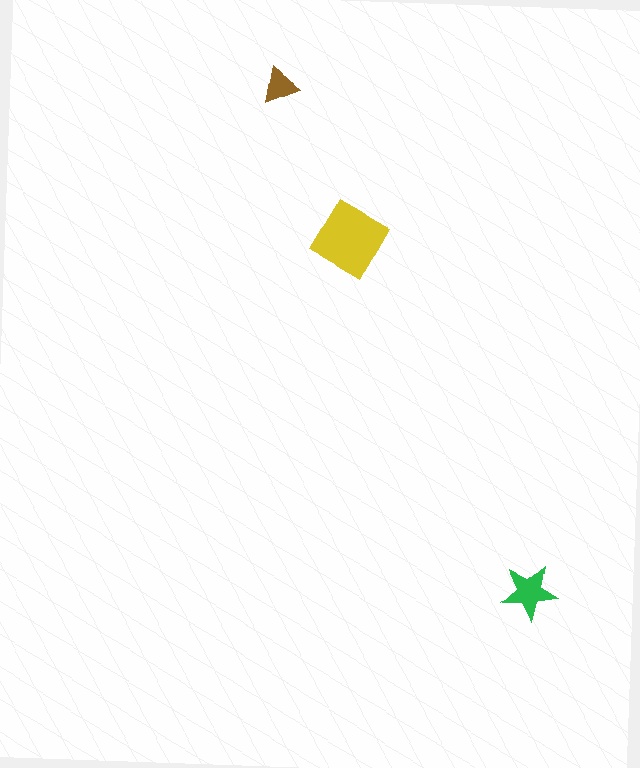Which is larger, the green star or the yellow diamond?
The yellow diamond.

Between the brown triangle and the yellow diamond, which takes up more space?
The yellow diamond.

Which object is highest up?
The brown triangle is topmost.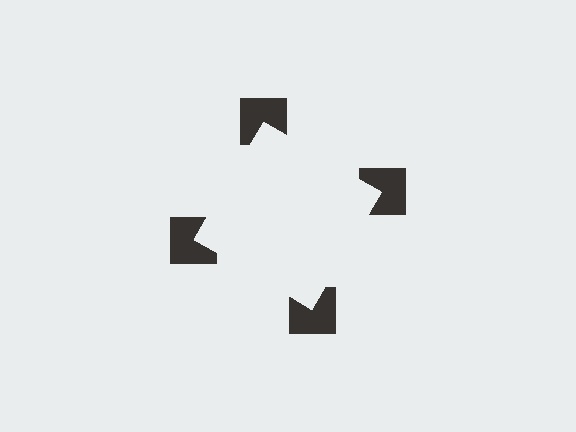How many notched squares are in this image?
There are 4 — one at each vertex of the illusory square.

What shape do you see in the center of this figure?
An illusory square — its edges are inferred from the aligned wedge cuts in the notched squares, not physically drawn.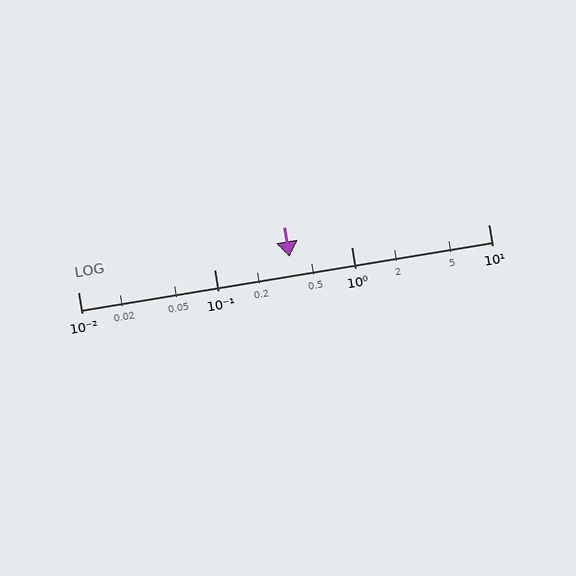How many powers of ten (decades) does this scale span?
The scale spans 3 decades, from 0.01 to 10.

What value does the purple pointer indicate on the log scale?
The pointer indicates approximately 0.35.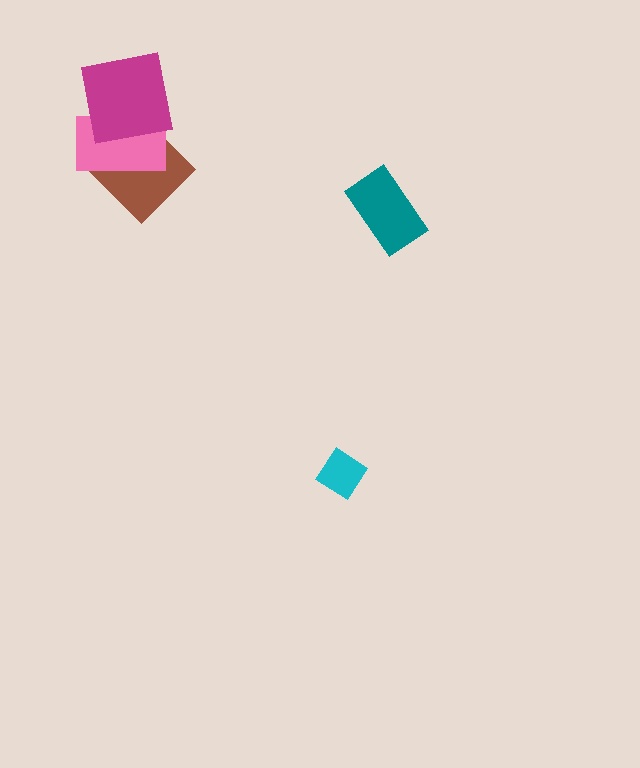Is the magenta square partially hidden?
No, no other shape covers it.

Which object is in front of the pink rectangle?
The magenta square is in front of the pink rectangle.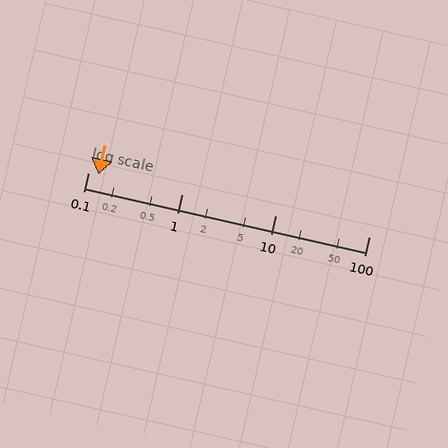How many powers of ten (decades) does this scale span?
The scale spans 3 decades, from 0.1 to 100.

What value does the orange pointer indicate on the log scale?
The pointer indicates approximately 0.13.